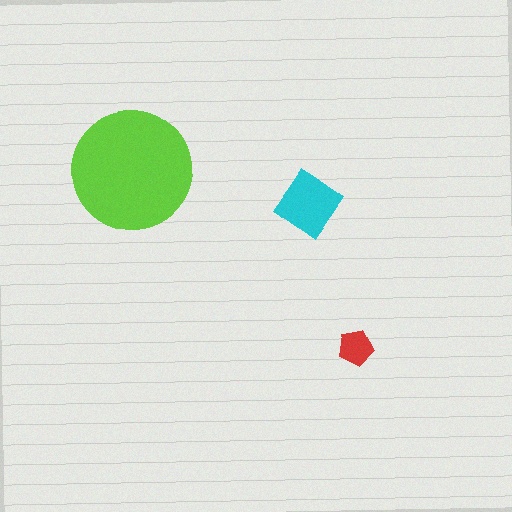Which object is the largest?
The lime circle.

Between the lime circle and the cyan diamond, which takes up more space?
The lime circle.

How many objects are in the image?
There are 3 objects in the image.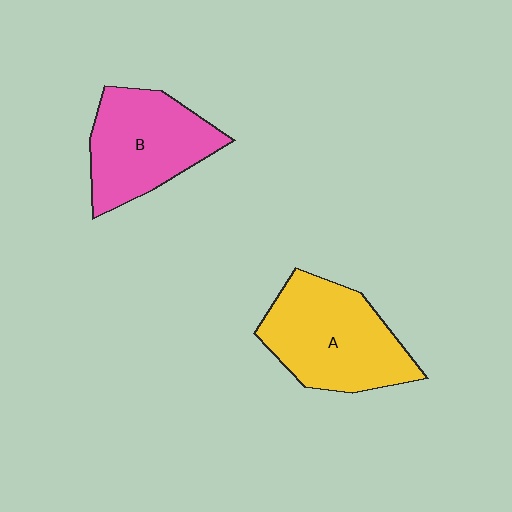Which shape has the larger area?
Shape A (yellow).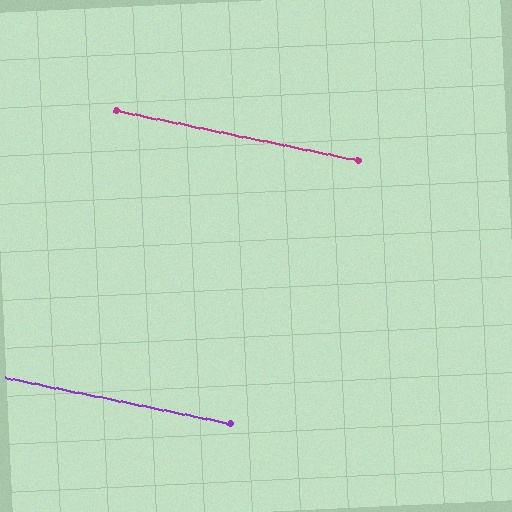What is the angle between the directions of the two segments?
Approximately 0 degrees.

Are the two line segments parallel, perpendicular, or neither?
Parallel — their directions differ by only 0.1°.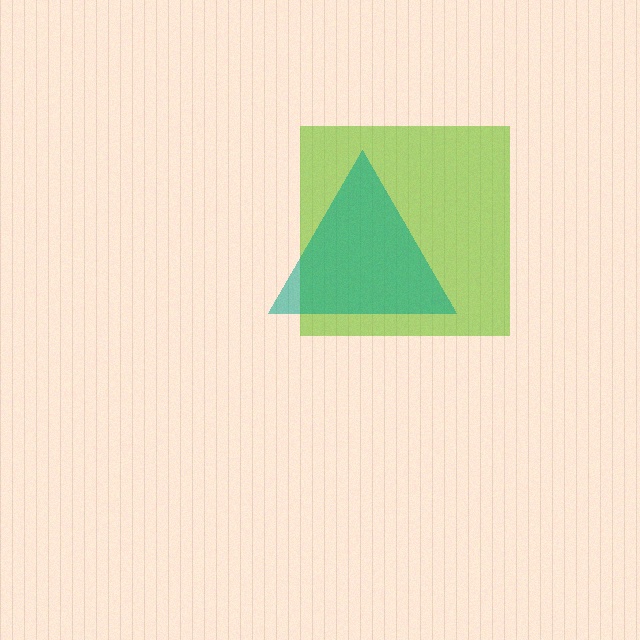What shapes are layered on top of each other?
The layered shapes are: a lime square, a teal triangle.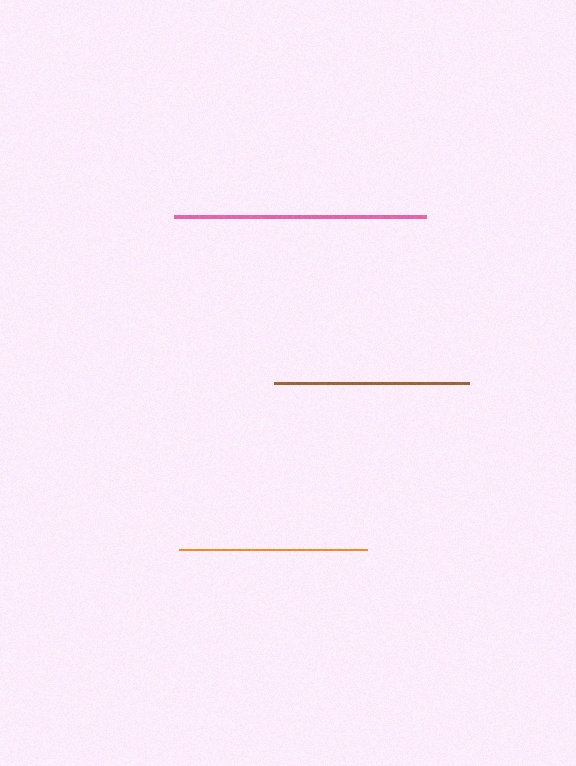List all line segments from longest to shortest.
From longest to shortest: pink, brown, orange.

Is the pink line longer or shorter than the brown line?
The pink line is longer than the brown line.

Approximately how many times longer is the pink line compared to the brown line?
The pink line is approximately 1.3 times the length of the brown line.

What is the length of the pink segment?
The pink segment is approximately 252 pixels long.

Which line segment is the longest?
The pink line is the longest at approximately 252 pixels.